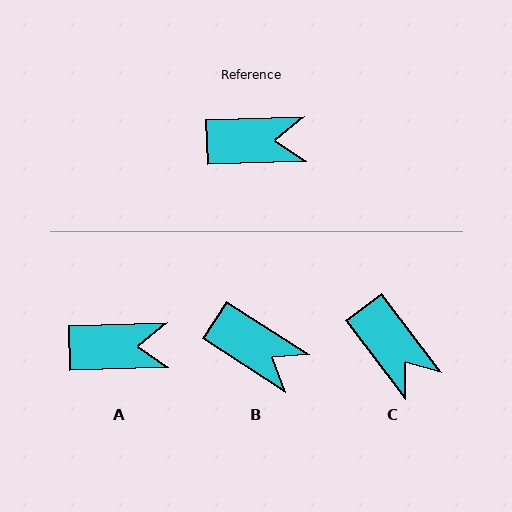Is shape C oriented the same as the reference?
No, it is off by about 55 degrees.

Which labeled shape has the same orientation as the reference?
A.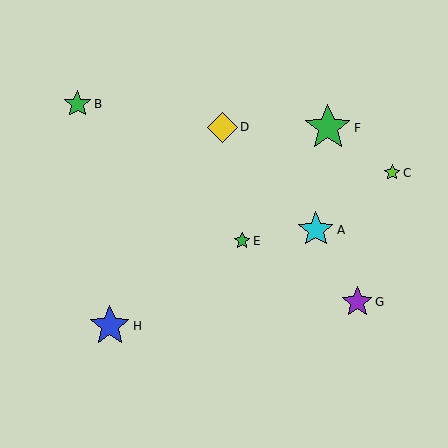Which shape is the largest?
The green star (labeled F) is the largest.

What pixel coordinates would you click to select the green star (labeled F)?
Click at (328, 128) to select the green star F.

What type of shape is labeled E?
Shape E is a green star.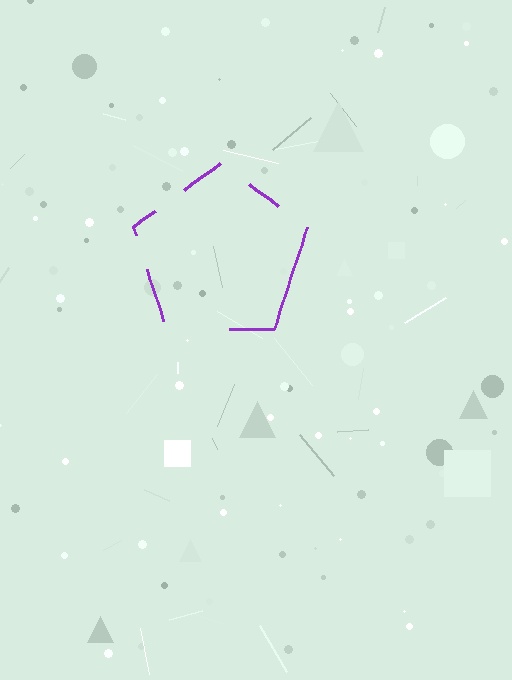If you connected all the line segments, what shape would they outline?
They would outline a pentagon.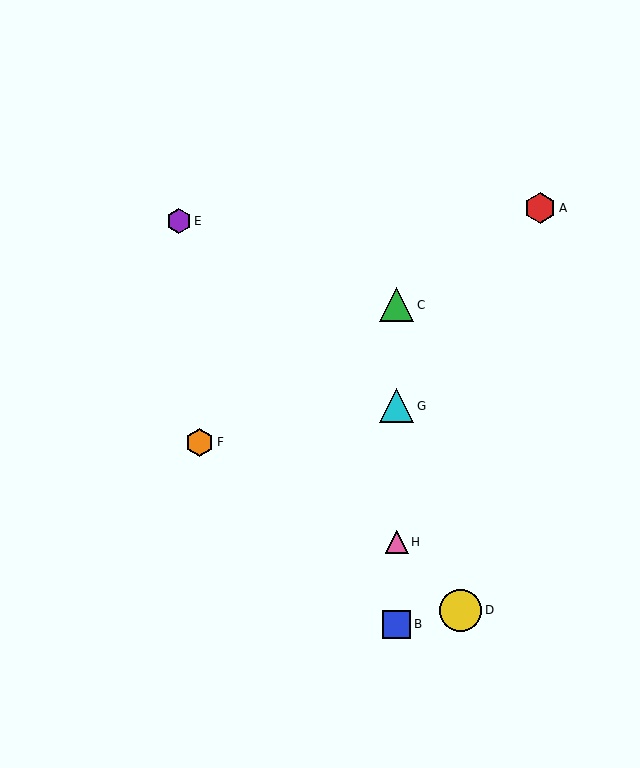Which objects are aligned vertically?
Objects B, C, G, H are aligned vertically.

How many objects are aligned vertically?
4 objects (B, C, G, H) are aligned vertically.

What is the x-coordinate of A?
Object A is at x≈540.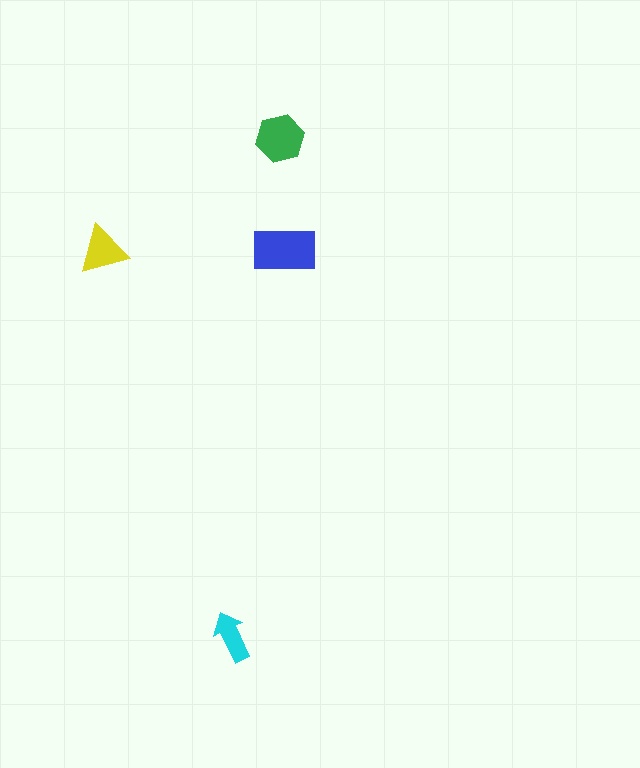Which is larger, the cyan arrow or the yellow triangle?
The yellow triangle.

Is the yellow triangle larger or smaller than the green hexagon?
Smaller.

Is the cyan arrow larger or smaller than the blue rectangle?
Smaller.